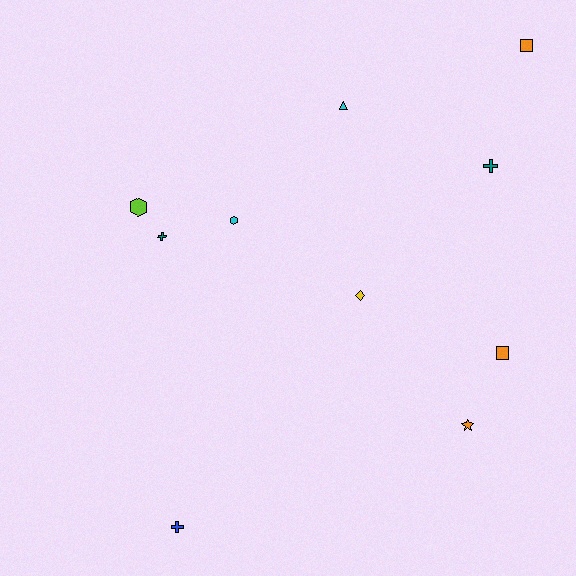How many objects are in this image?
There are 10 objects.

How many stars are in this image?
There is 1 star.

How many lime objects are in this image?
There is 1 lime object.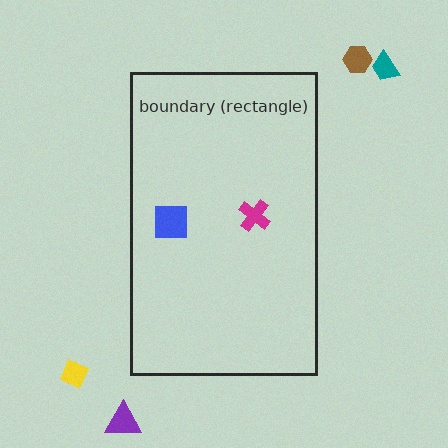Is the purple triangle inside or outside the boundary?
Outside.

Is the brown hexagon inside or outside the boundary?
Outside.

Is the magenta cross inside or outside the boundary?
Inside.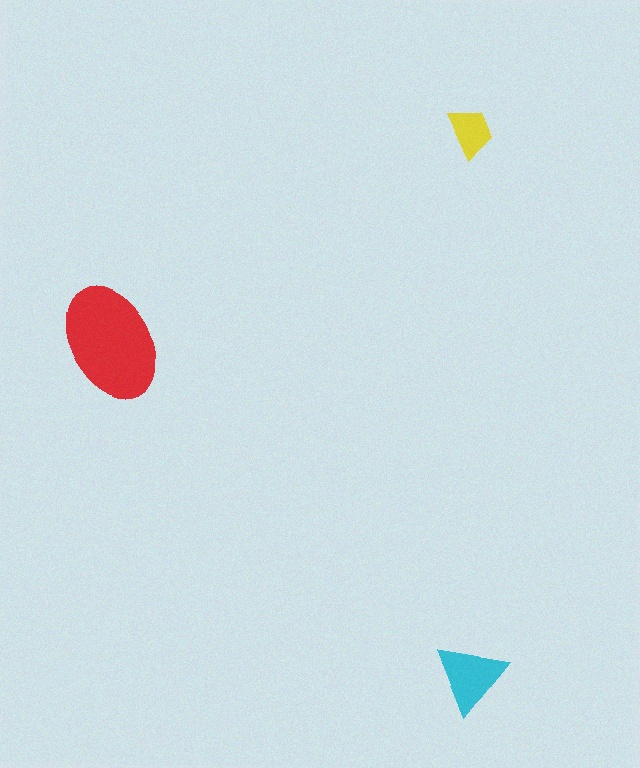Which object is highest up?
The yellow trapezoid is topmost.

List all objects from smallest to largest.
The yellow trapezoid, the cyan triangle, the red ellipse.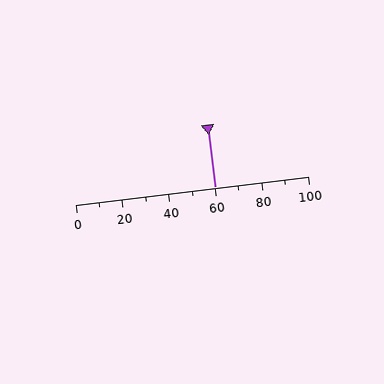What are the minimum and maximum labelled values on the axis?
The axis runs from 0 to 100.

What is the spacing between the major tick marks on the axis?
The major ticks are spaced 20 apart.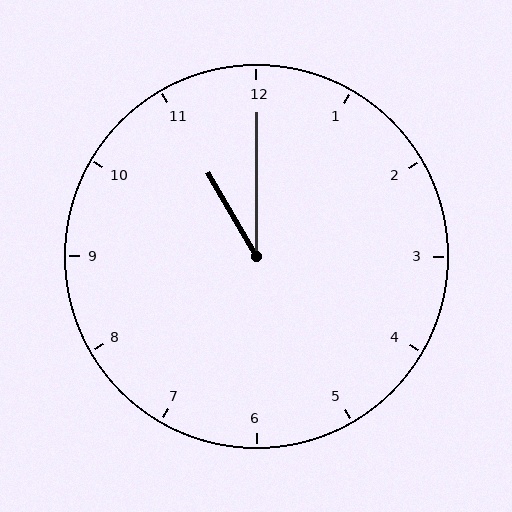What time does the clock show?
11:00.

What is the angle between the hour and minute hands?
Approximately 30 degrees.